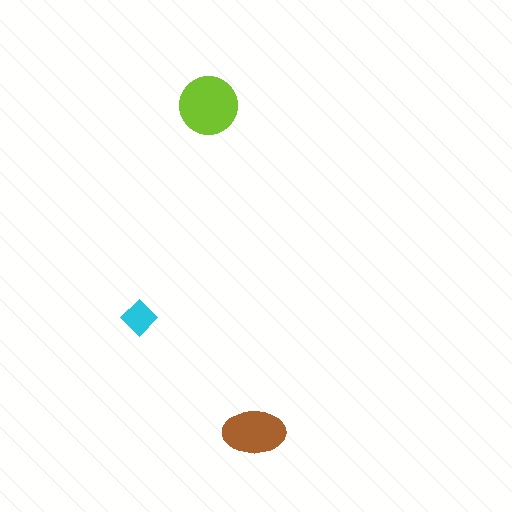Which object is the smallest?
The cyan diamond.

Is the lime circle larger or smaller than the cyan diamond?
Larger.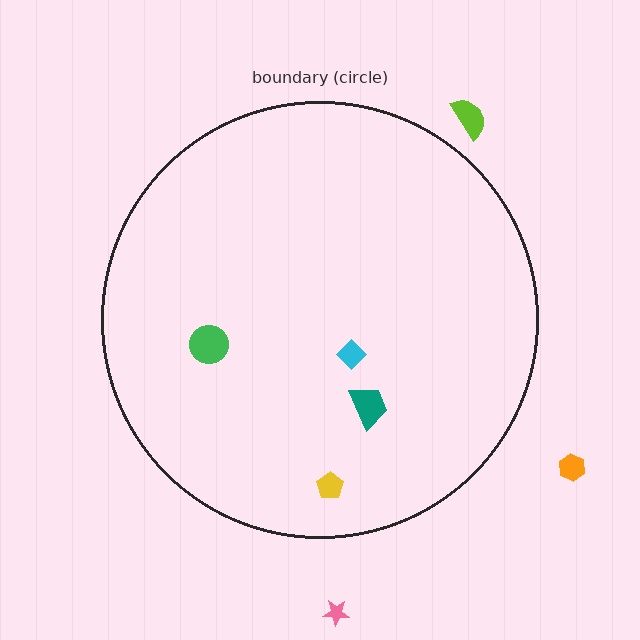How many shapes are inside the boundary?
4 inside, 3 outside.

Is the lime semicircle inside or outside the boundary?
Outside.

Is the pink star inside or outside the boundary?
Outside.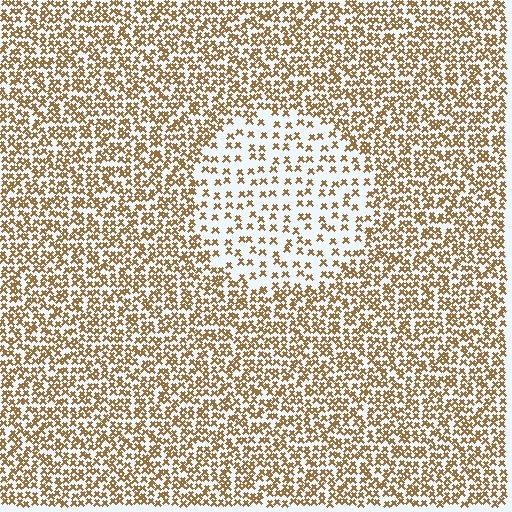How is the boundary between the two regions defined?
The boundary is defined by a change in element density (approximately 2.3x ratio). All elements are the same color, size, and shape.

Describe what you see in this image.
The image contains small brown elements arranged at two different densities. A circle-shaped region is visible where the elements are less densely packed than the surrounding area.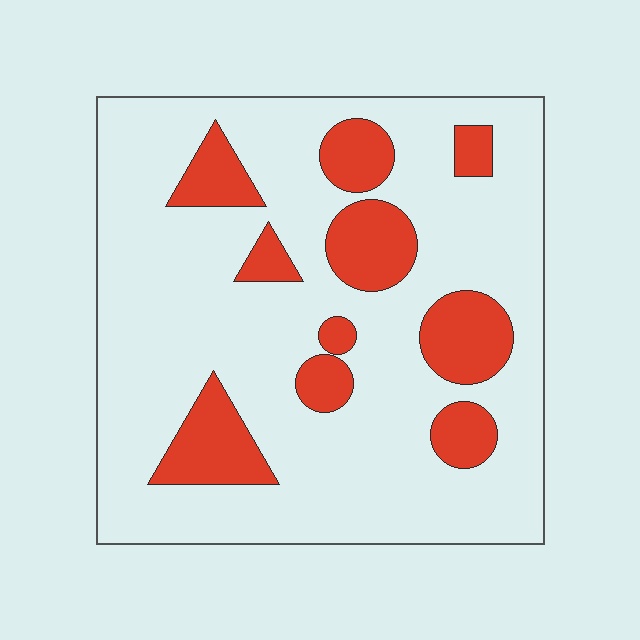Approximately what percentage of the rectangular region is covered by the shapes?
Approximately 20%.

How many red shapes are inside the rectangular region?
10.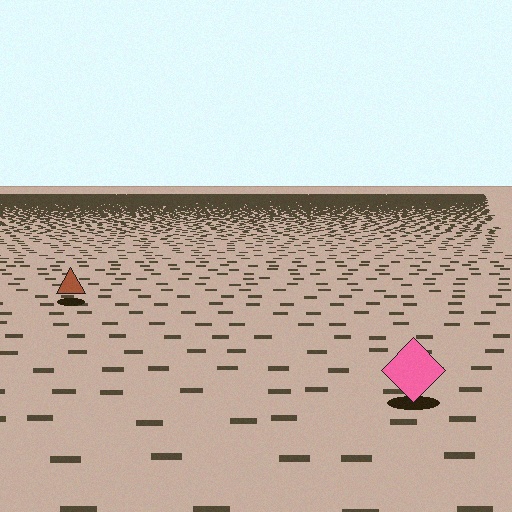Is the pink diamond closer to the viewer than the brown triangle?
Yes. The pink diamond is closer — you can tell from the texture gradient: the ground texture is coarser near it.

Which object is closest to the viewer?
The pink diamond is closest. The texture marks near it are larger and more spread out.